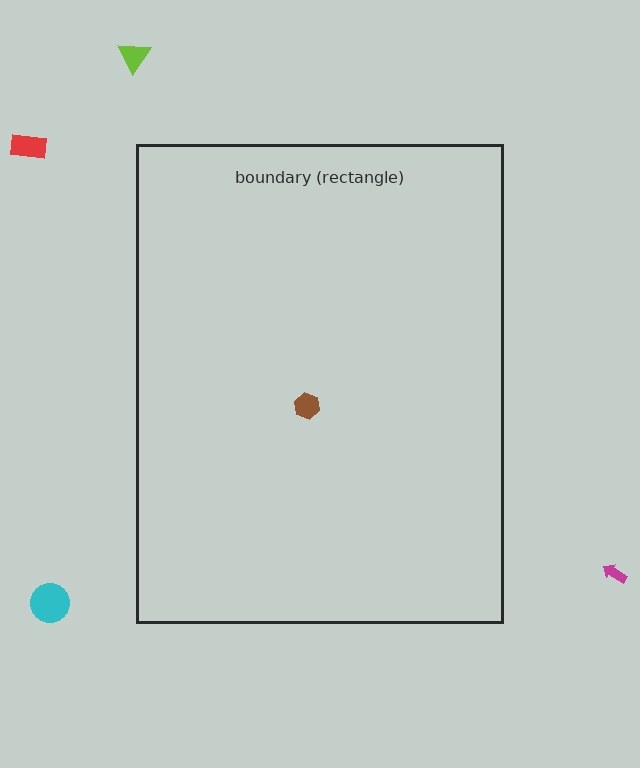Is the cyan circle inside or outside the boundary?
Outside.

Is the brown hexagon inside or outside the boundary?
Inside.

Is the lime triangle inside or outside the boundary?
Outside.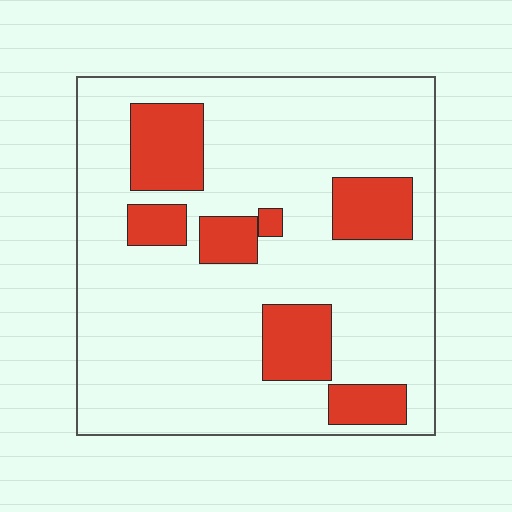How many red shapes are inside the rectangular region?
7.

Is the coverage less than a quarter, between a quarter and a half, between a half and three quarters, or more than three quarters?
Less than a quarter.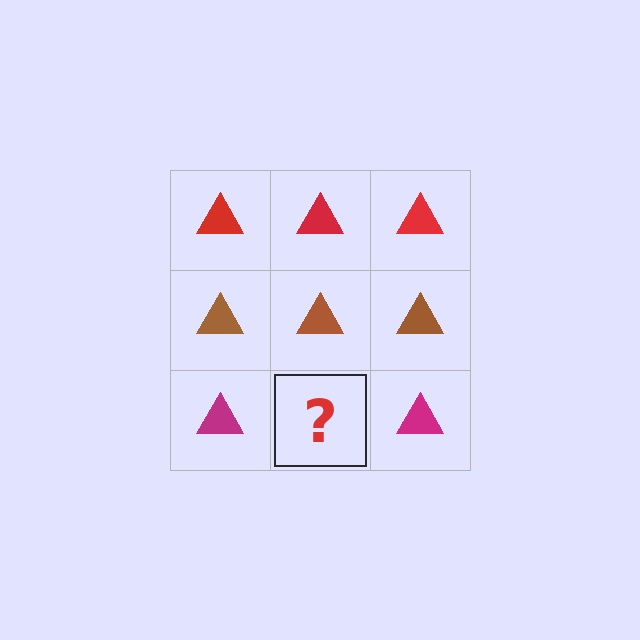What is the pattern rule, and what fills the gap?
The rule is that each row has a consistent color. The gap should be filled with a magenta triangle.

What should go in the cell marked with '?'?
The missing cell should contain a magenta triangle.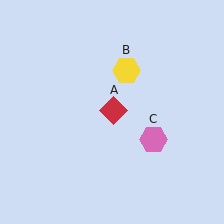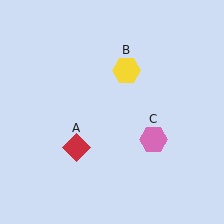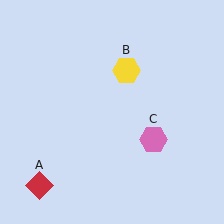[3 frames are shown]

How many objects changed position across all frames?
1 object changed position: red diamond (object A).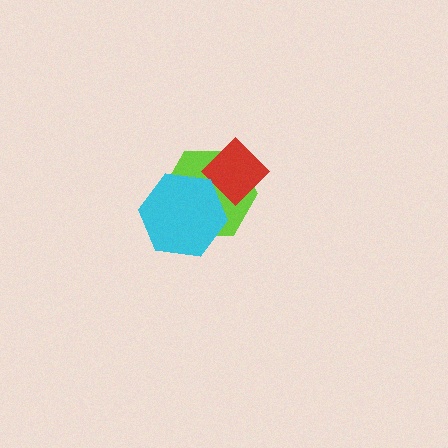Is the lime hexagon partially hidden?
Yes, it is partially covered by another shape.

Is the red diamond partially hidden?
Yes, it is partially covered by another shape.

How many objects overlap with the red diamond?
2 objects overlap with the red diamond.